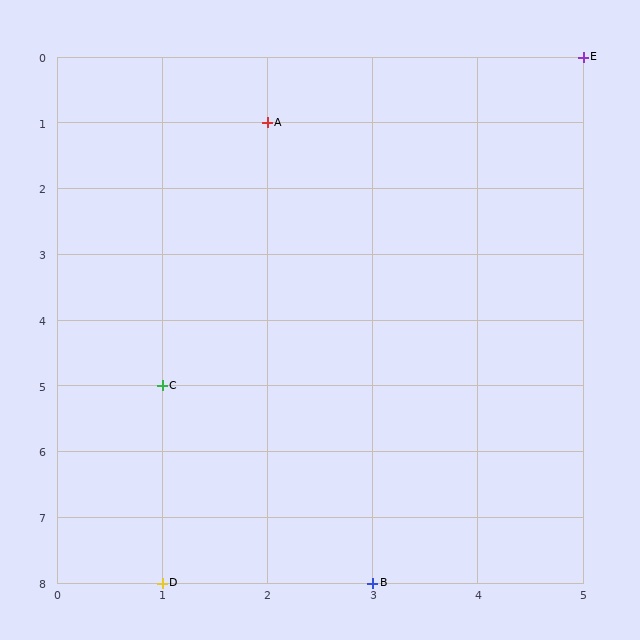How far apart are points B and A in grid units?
Points B and A are 1 column and 7 rows apart (about 7.1 grid units diagonally).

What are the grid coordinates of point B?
Point B is at grid coordinates (3, 8).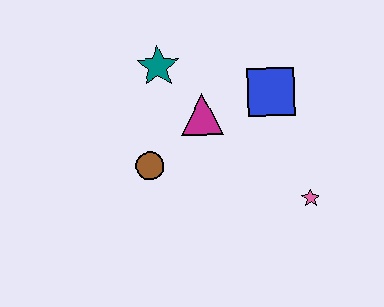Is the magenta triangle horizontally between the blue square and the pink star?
No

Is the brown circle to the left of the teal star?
Yes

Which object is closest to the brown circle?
The magenta triangle is closest to the brown circle.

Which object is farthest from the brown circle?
The pink star is farthest from the brown circle.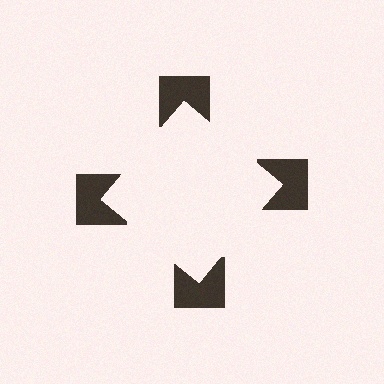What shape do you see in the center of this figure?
An illusory square — its edges are inferred from the aligned wedge cuts in the notched squares, not physically drawn.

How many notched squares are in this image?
There are 4 — one at each vertex of the illusory square.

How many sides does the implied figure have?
4 sides.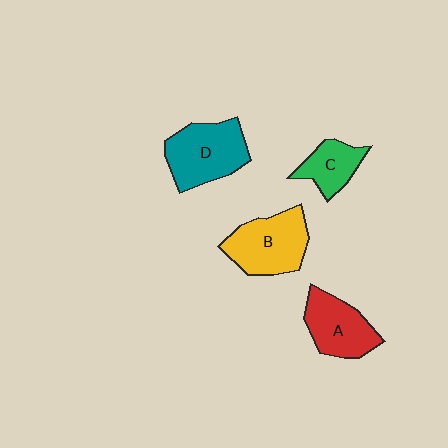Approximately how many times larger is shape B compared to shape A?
Approximately 1.2 times.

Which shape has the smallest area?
Shape C (green).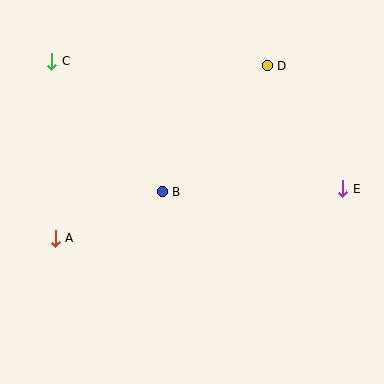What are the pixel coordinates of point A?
Point A is at (55, 238).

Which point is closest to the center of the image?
Point B at (162, 192) is closest to the center.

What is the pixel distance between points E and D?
The distance between E and D is 144 pixels.